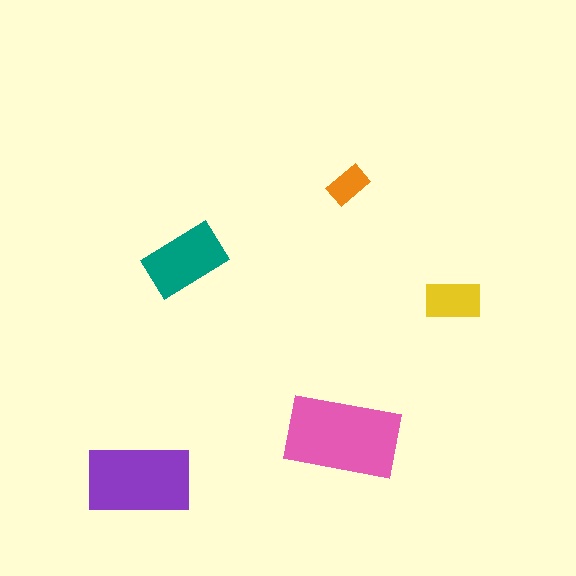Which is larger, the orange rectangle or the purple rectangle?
The purple one.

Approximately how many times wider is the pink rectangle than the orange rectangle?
About 2.5 times wider.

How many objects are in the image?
There are 5 objects in the image.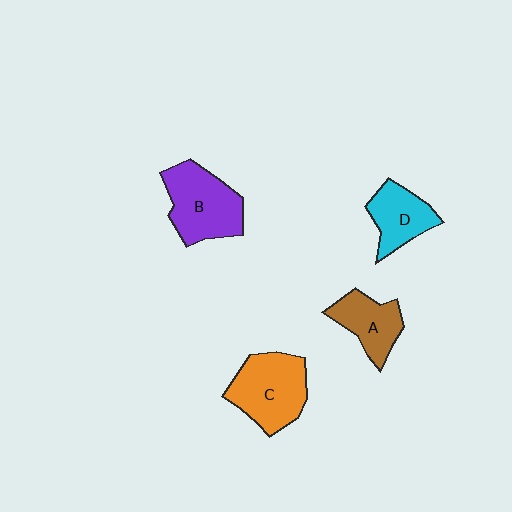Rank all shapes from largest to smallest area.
From largest to smallest: C (orange), B (purple), D (cyan), A (brown).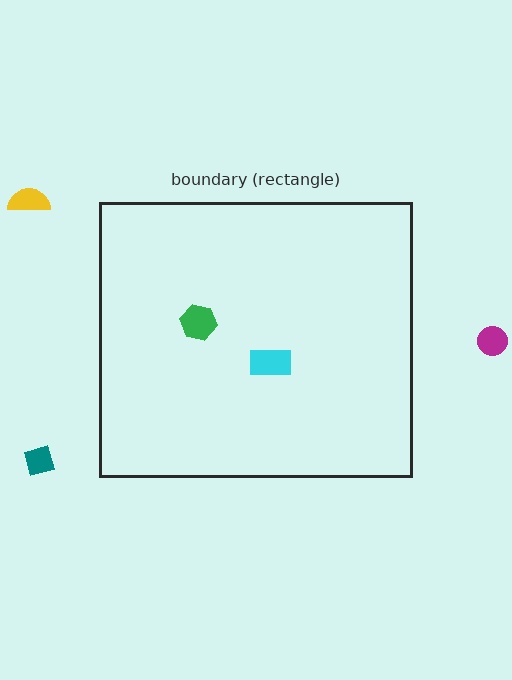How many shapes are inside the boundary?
2 inside, 3 outside.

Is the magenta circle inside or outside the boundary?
Outside.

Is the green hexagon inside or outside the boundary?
Inside.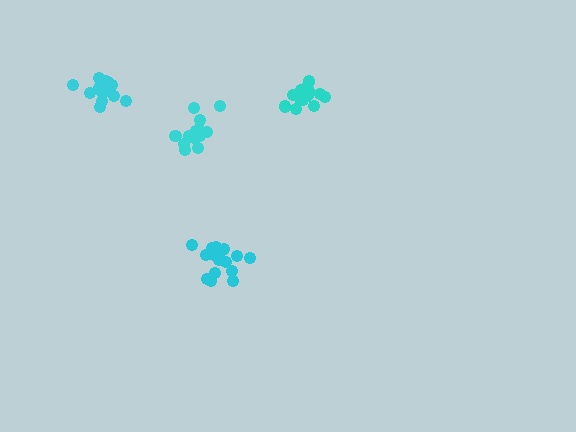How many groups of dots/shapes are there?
There are 4 groups.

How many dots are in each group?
Group 1: 13 dots, Group 2: 17 dots, Group 3: 15 dots, Group 4: 15 dots (60 total).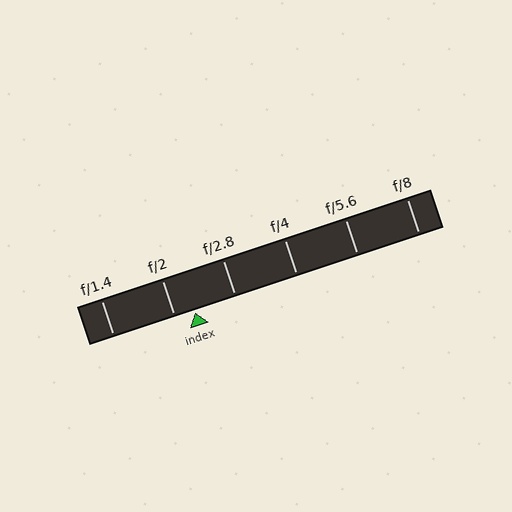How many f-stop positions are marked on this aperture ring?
There are 6 f-stop positions marked.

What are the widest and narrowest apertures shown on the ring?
The widest aperture shown is f/1.4 and the narrowest is f/8.